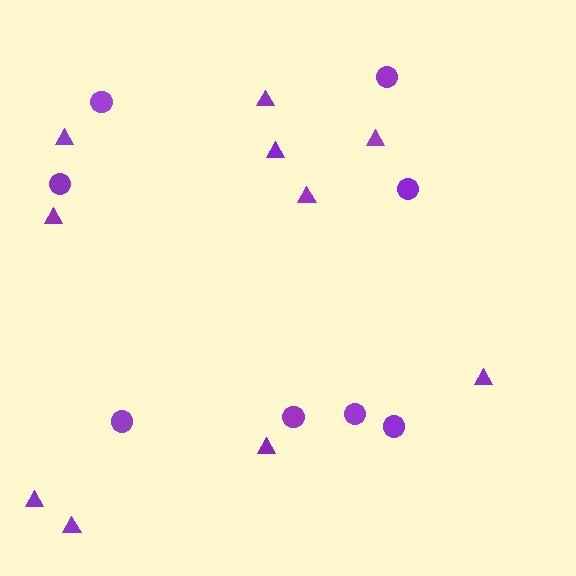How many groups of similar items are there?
There are 2 groups: one group of circles (8) and one group of triangles (10).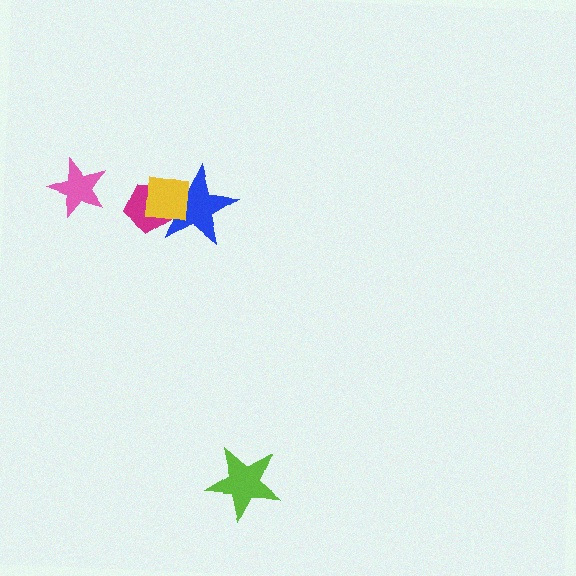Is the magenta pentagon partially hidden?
Yes, it is partially covered by another shape.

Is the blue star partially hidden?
Yes, it is partially covered by another shape.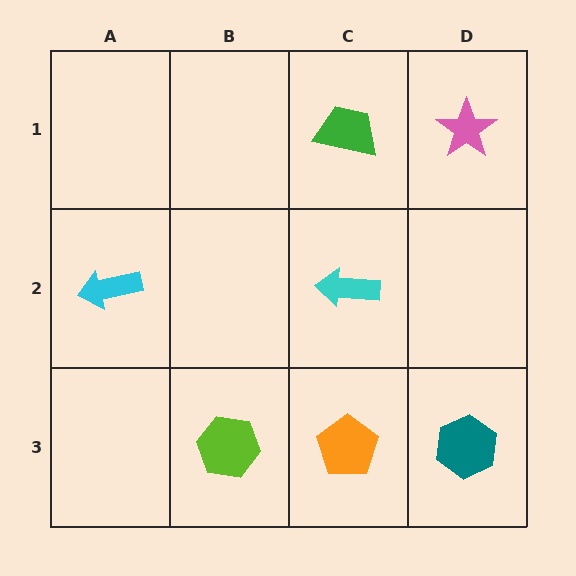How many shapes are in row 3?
3 shapes.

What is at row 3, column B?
A lime hexagon.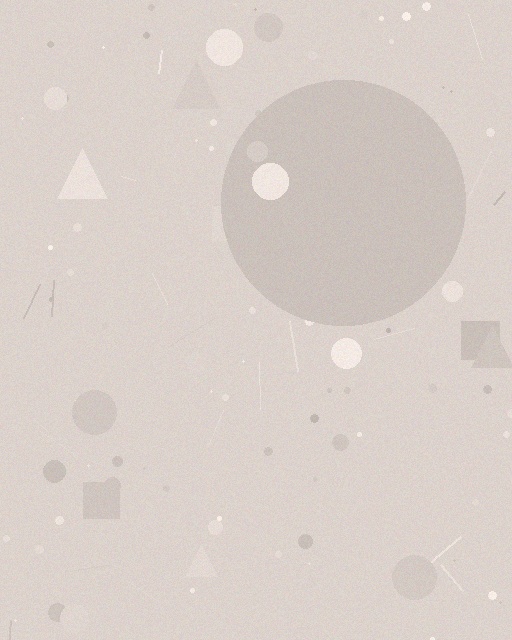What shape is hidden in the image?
A circle is hidden in the image.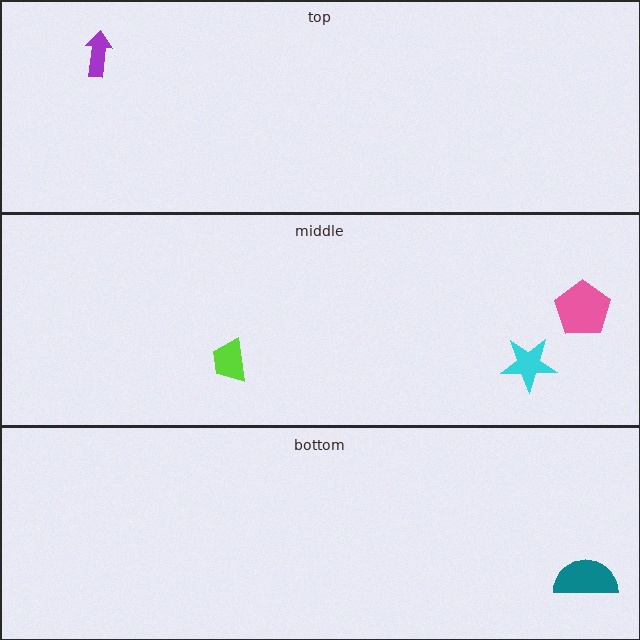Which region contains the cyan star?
The middle region.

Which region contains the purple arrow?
The top region.